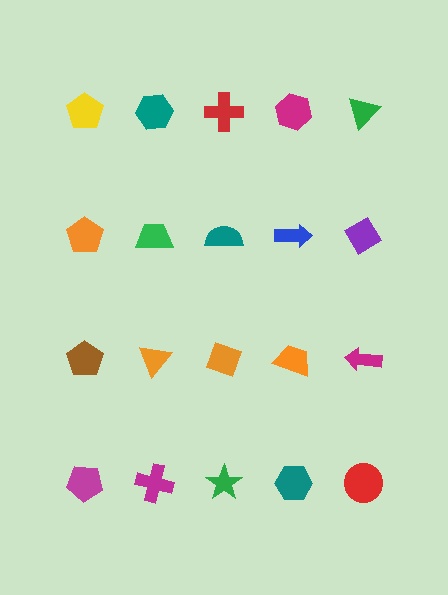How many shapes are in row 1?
5 shapes.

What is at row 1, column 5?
A green triangle.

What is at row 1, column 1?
A yellow pentagon.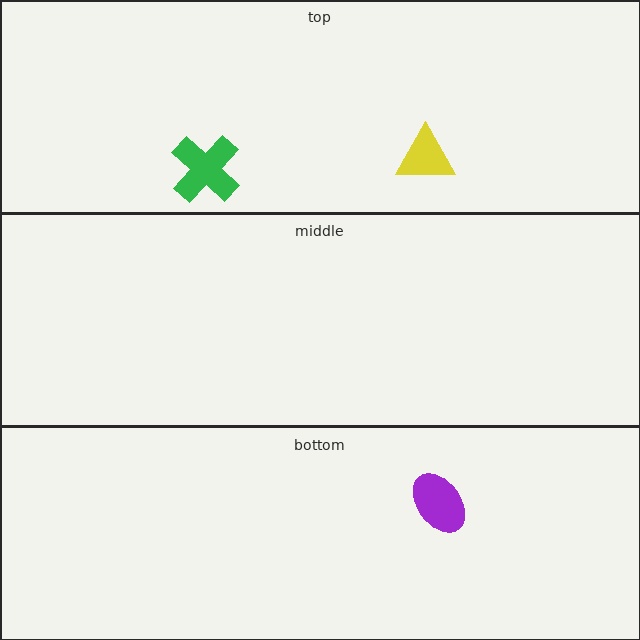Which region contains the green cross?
The top region.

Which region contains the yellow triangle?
The top region.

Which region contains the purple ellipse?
The bottom region.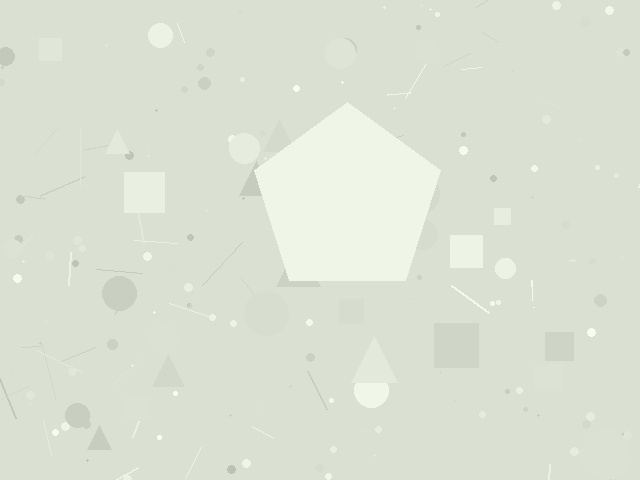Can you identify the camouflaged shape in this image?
The camouflaged shape is a pentagon.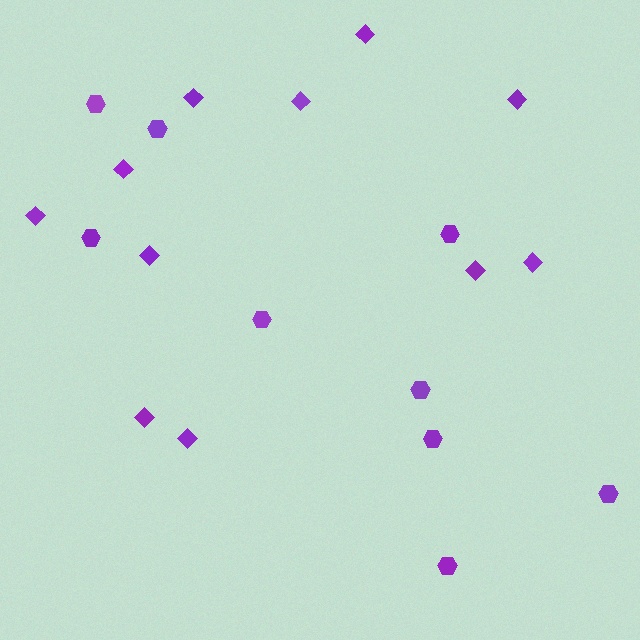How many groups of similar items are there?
There are 2 groups: one group of diamonds (11) and one group of hexagons (9).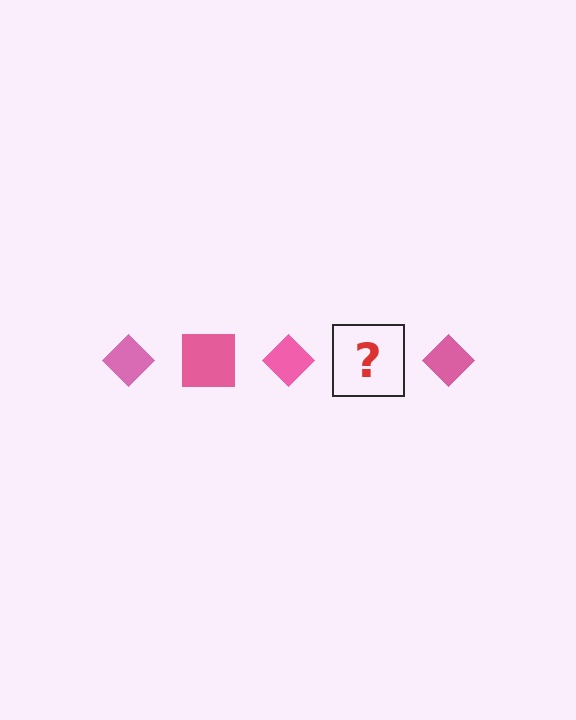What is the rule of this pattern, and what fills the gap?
The rule is that the pattern cycles through diamond, square shapes in pink. The gap should be filled with a pink square.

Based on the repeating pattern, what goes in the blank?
The blank should be a pink square.